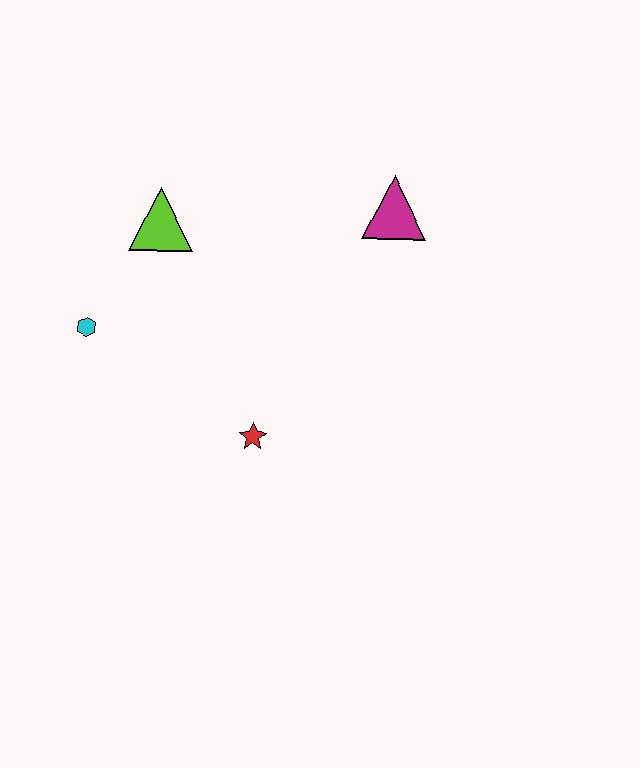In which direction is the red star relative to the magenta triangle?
The red star is below the magenta triangle.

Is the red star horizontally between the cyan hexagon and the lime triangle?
No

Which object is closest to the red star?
The cyan hexagon is closest to the red star.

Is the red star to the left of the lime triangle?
No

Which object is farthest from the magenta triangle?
The cyan hexagon is farthest from the magenta triangle.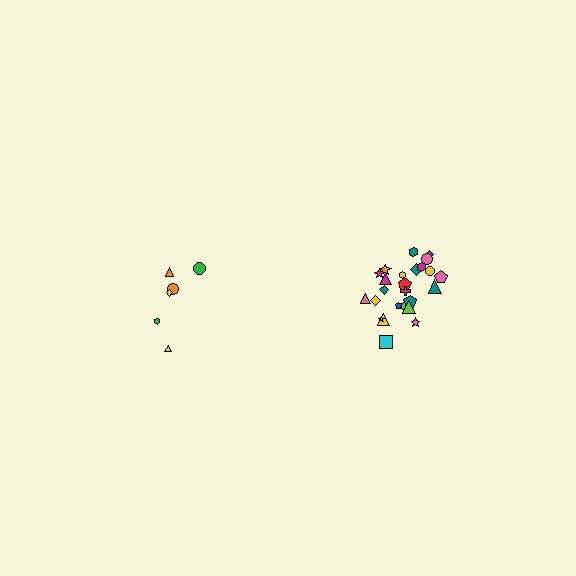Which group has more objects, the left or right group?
The right group.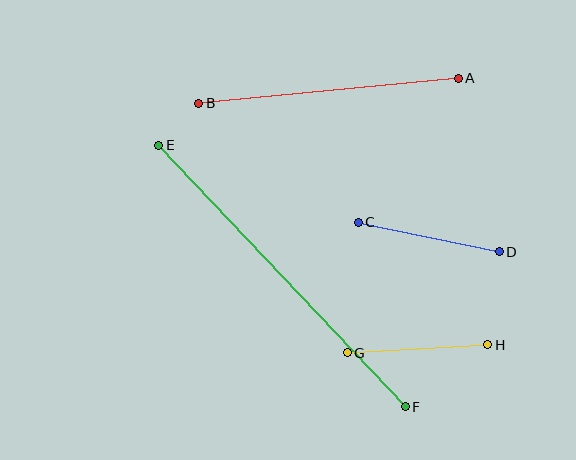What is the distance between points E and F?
The distance is approximately 359 pixels.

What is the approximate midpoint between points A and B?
The midpoint is at approximately (328, 91) pixels.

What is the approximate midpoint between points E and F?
The midpoint is at approximately (282, 276) pixels.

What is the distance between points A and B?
The distance is approximately 261 pixels.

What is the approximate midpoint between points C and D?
The midpoint is at approximately (429, 237) pixels.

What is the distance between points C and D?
The distance is approximately 144 pixels.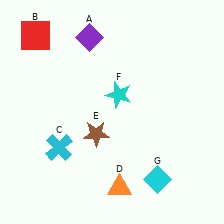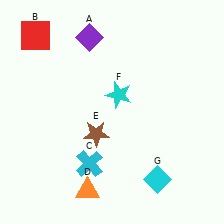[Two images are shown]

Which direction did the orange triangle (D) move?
The orange triangle (D) moved left.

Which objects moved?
The objects that moved are: the cyan cross (C), the orange triangle (D).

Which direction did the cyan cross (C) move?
The cyan cross (C) moved right.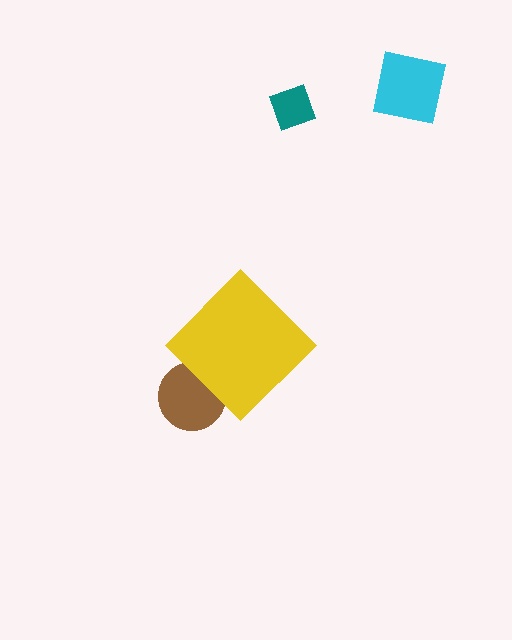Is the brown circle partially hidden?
Yes, the brown circle is partially hidden behind the yellow diamond.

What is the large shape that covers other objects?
A yellow diamond.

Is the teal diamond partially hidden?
No, the teal diamond is fully visible.